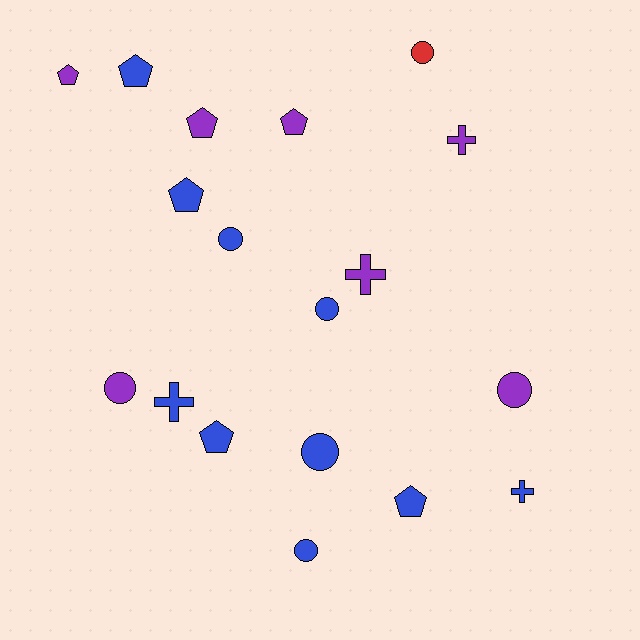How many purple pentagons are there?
There are 3 purple pentagons.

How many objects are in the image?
There are 18 objects.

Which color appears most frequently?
Blue, with 10 objects.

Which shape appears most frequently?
Circle, with 7 objects.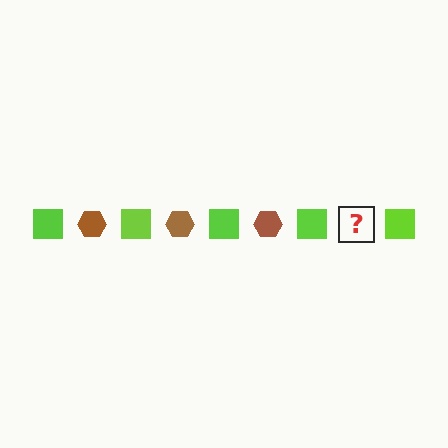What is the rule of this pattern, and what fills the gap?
The rule is that the pattern alternates between lime square and brown hexagon. The gap should be filled with a brown hexagon.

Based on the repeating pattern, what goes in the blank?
The blank should be a brown hexagon.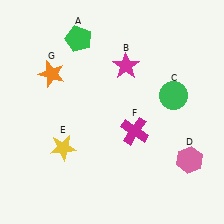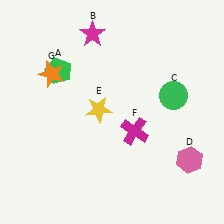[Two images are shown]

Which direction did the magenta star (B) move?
The magenta star (B) moved left.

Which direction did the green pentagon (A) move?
The green pentagon (A) moved down.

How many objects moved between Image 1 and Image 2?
3 objects moved between the two images.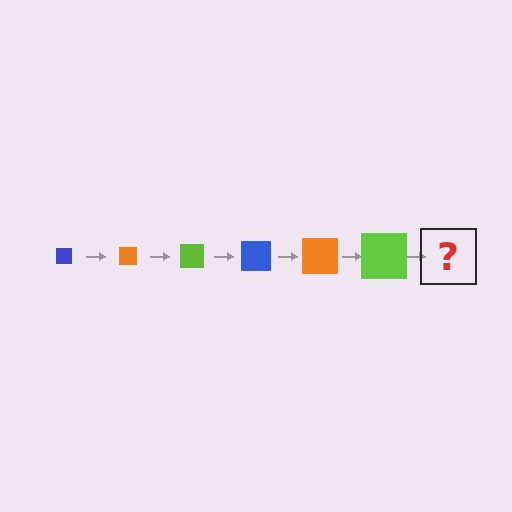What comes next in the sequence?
The next element should be a blue square, larger than the previous one.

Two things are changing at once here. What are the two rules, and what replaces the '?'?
The two rules are that the square grows larger each step and the color cycles through blue, orange, and lime. The '?' should be a blue square, larger than the previous one.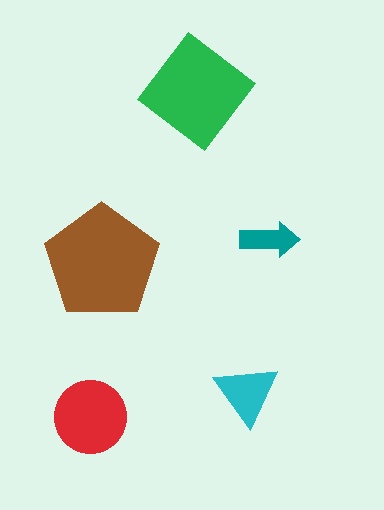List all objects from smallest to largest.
The teal arrow, the cyan triangle, the red circle, the green diamond, the brown pentagon.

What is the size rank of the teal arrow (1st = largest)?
5th.